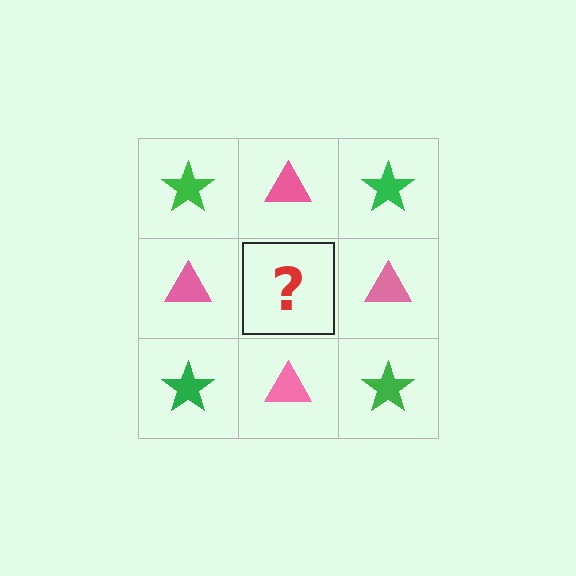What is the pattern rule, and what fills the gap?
The rule is that it alternates green star and pink triangle in a checkerboard pattern. The gap should be filled with a green star.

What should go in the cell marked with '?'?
The missing cell should contain a green star.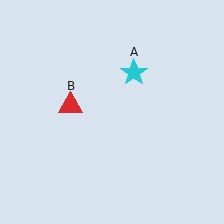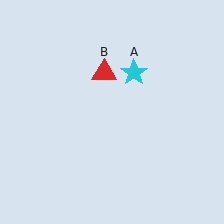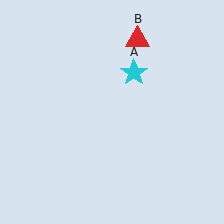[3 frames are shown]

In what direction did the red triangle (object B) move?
The red triangle (object B) moved up and to the right.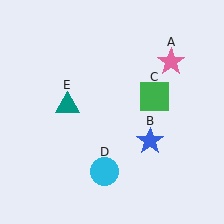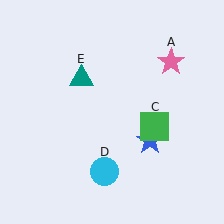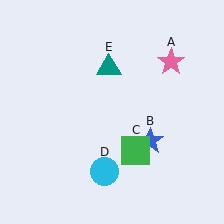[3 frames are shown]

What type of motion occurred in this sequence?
The green square (object C), teal triangle (object E) rotated clockwise around the center of the scene.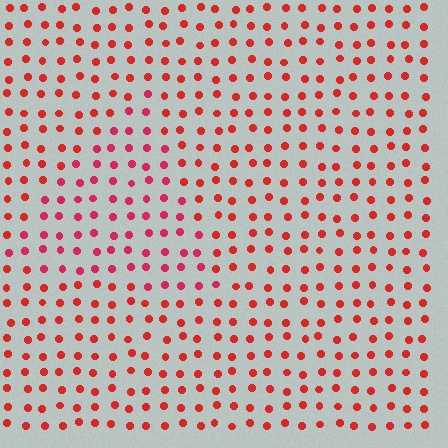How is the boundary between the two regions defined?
The boundary is defined purely by a slight shift in hue (about 20 degrees). Spacing, size, and orientation are identical on both sides.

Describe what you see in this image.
The image is filled with small red elements in a uniform arrangement. A triangle-shaped region is visible where the elements are tinted to a slightly different hue, forming a subtle color boundary.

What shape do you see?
I see a triangle.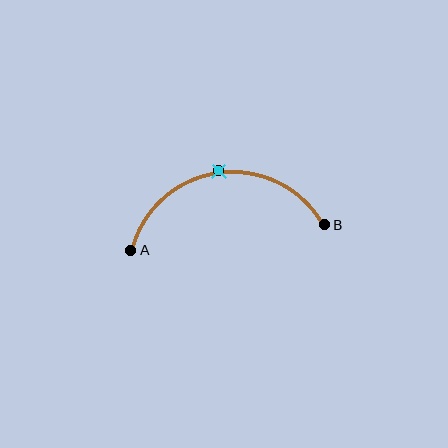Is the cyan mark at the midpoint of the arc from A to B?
Yes. The cyan mark lies on the arc at equal arc-length from both A and B — it is the arc midpoint.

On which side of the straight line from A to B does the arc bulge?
The arc bulges above the straight line connecting A and B.